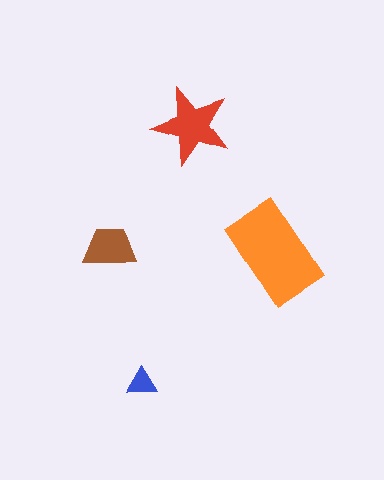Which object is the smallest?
The blue triangle.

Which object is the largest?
The orange rectangle.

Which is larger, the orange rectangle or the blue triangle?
The orange rectangle.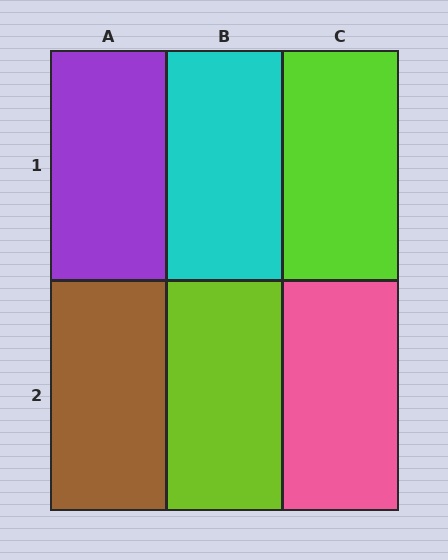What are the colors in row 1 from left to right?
Purple, cyan, lime.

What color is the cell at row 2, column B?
Lime.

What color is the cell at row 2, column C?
Pink.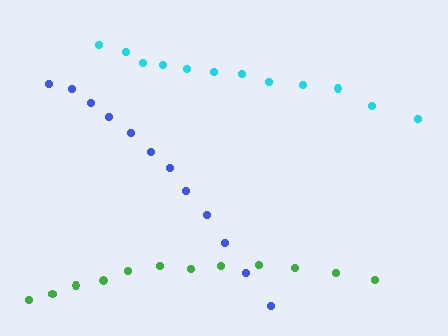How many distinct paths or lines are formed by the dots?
There are 3 distinct paths.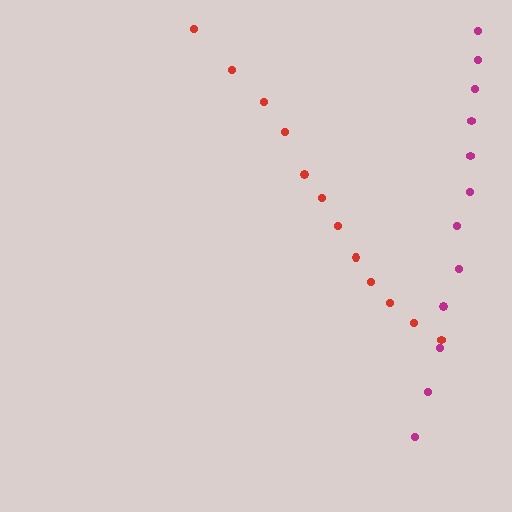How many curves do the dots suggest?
There are 2 distinct paths.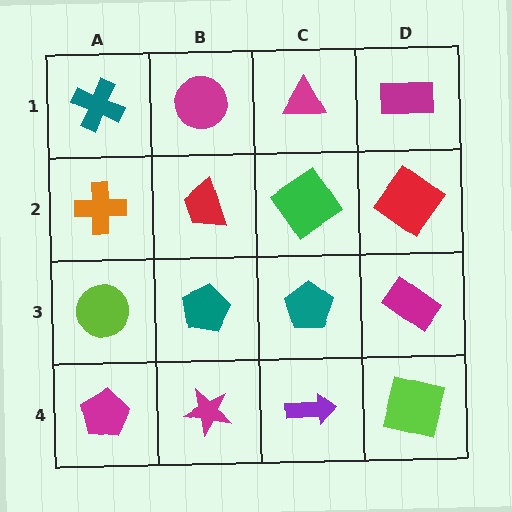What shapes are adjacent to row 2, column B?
A magenta circle (row 1, column B), a teal pentagon (row 3, column B), an orange cross (row 2, column A), a green diamond (row 2, column C).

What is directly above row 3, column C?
A green diamond.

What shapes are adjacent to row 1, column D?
A red diamond (row 2, column D), a magenta triangle (row 1, column C).